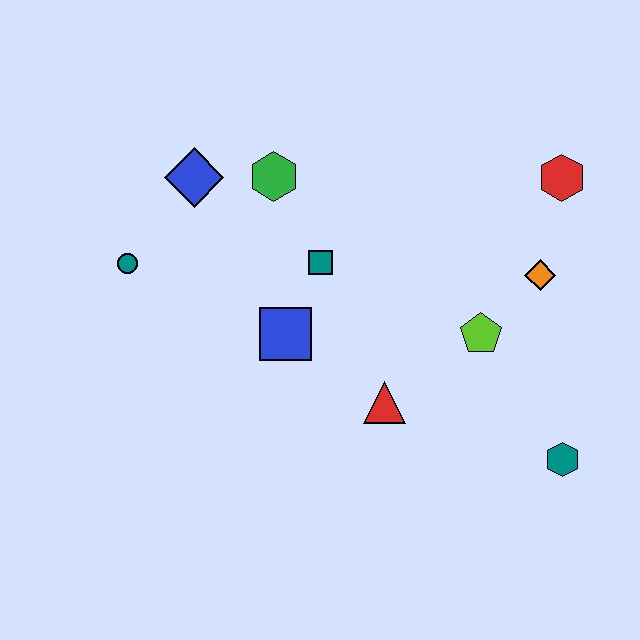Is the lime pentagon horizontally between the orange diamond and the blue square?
Yes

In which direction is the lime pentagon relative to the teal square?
The lime pentagon is to the right of the teal square.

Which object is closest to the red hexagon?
The orange diamond is closest to the red hexagon.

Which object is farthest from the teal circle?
The teal hexagon is farthest from the teal circle.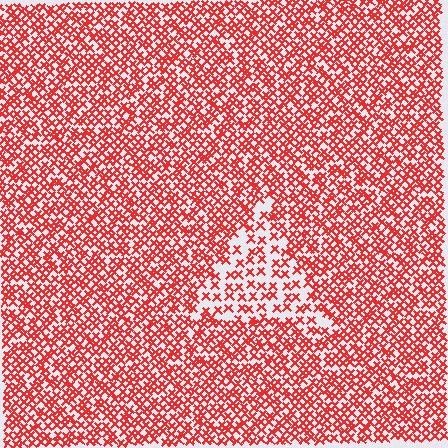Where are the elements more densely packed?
The elements are more densely packed outside the triangle boundary.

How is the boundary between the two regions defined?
The boundary is defined by a change in element density (approximately 2.0x ratio). All elements are the same color, size, and shape.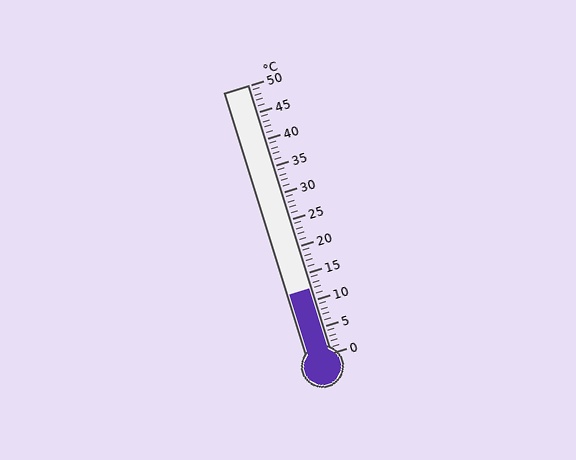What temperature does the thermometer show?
The thermometer shows approximately 12°C.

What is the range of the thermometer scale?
The thermometer scale ranges from 0°C to 50°C.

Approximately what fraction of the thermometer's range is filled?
The thermometer is filled to approximately 25% of its range.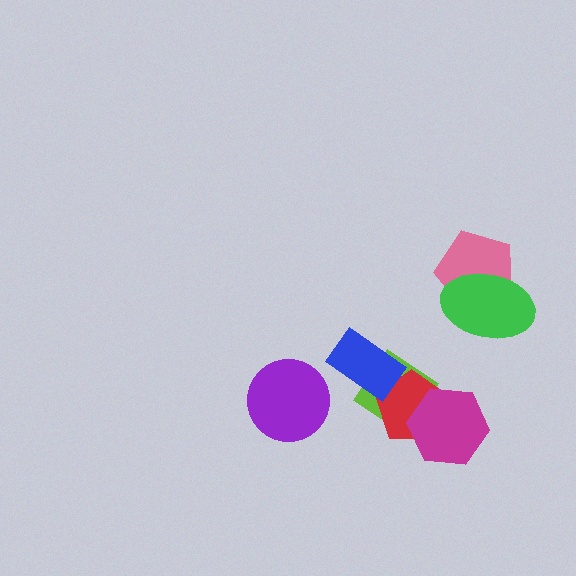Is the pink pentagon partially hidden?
Yes, it is partially covered by another shape.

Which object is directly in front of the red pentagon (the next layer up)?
The blue rectangle is directly in front of the red pentagon.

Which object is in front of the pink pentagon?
The green ellipse is in front of the pink pentagon.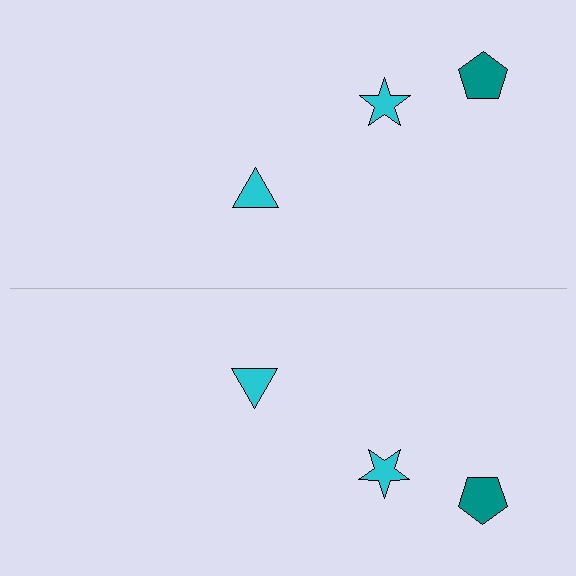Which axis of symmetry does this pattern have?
The pattern has a horizontal axis of symmetry running through the center of the image.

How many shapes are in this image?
There are 6 shapes in this image.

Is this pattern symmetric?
Yes, this pattern has bilateral (reflection) symmetry.